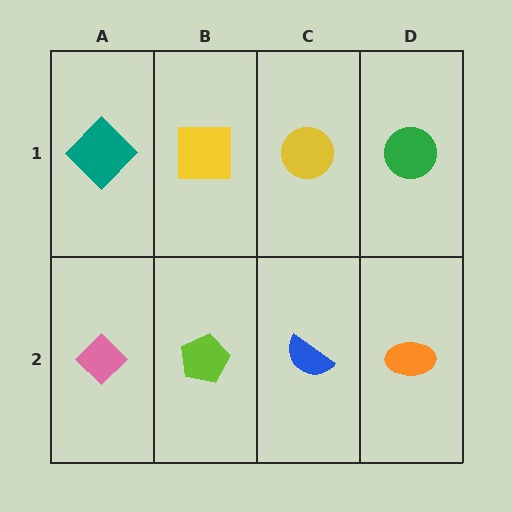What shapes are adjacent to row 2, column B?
A yellow square (row 1, column B), a pink diamond (row 2, column A), a blue semicircle (row 2, column C).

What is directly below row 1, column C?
A blue semicircle.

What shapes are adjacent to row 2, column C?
A yellow circle (row 1, column C), a lime pentagon (row 2, column B), an orange ellipse (row 2, column D).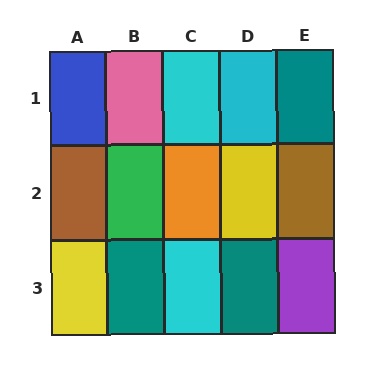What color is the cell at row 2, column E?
Brown.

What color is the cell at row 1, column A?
Blue.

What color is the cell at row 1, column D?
Cyan.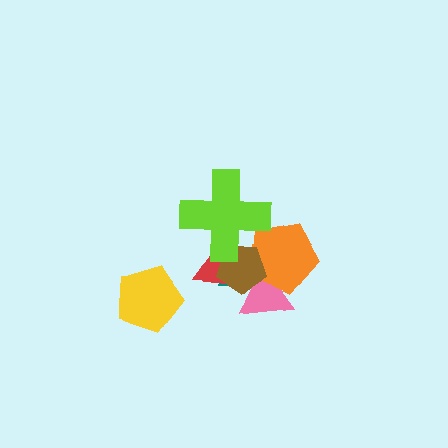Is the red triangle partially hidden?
Yes, it is partially covered by another shape.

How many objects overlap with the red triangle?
5 objects overlap with the red triangle.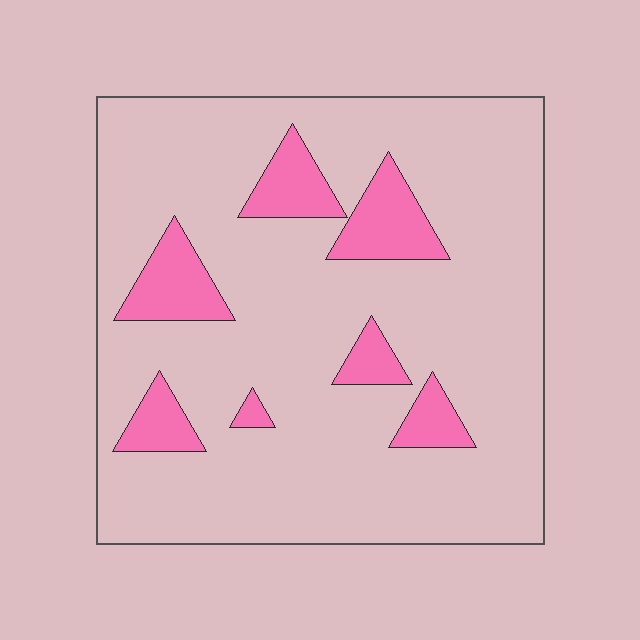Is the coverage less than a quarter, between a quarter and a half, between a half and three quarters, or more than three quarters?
Less than a quarter.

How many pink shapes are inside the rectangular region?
7.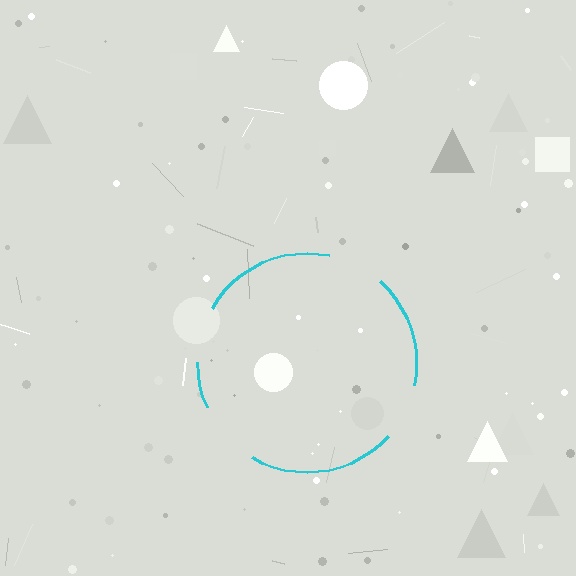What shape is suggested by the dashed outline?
The dashed outline suggests a circle.